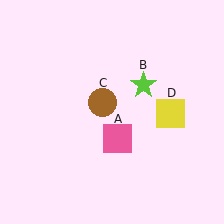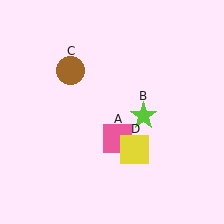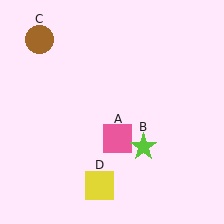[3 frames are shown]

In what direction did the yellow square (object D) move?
The yellow square (object D) moved down and to the left.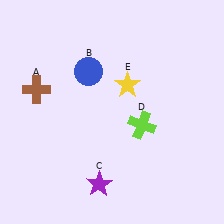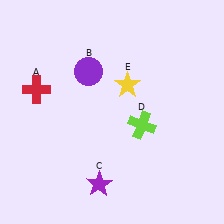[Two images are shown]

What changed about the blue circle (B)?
In Image 1, B is blue. In Image 2, it changed to purple.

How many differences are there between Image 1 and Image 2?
There are 2 differences between the two images.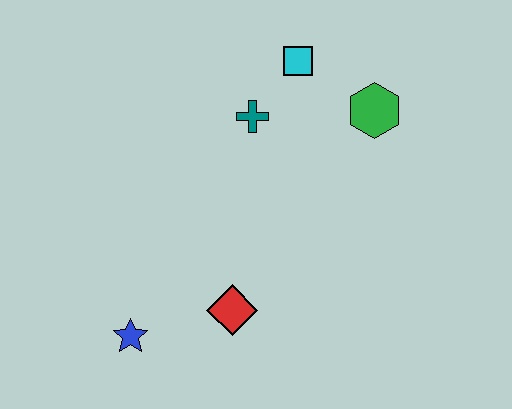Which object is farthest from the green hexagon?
The blue star is farthest from the green hexagon.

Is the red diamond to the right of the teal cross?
No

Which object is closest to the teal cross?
The cyan square is closest to the teal cross.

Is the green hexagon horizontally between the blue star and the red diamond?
No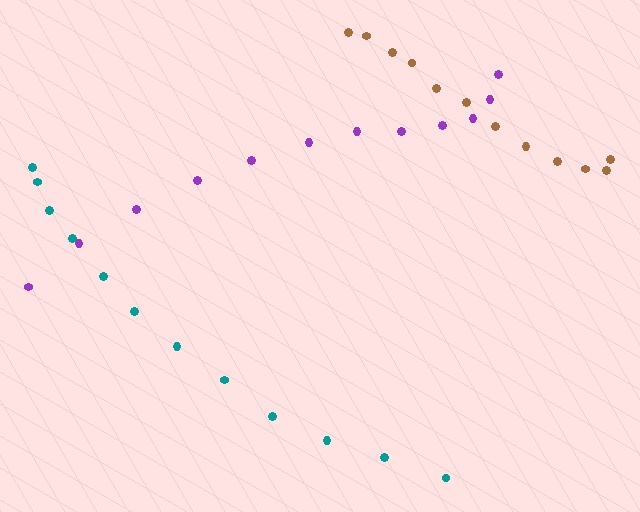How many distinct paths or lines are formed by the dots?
There are 3 distinct paths.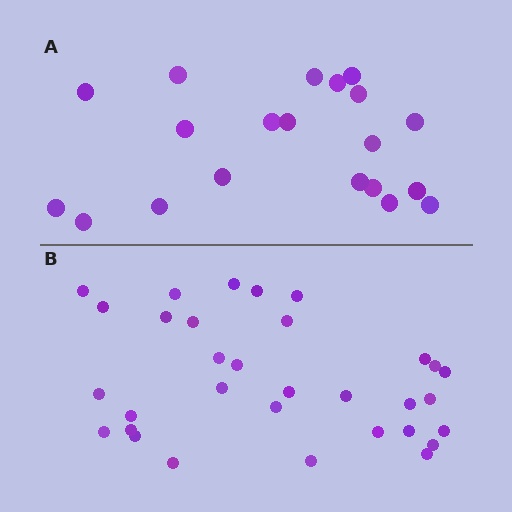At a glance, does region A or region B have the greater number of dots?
Region B (the bottom region) has more dots.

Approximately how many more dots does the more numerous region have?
Region B has roughly 12 or so more dots than region A.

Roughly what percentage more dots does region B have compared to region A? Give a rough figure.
About 60% more.